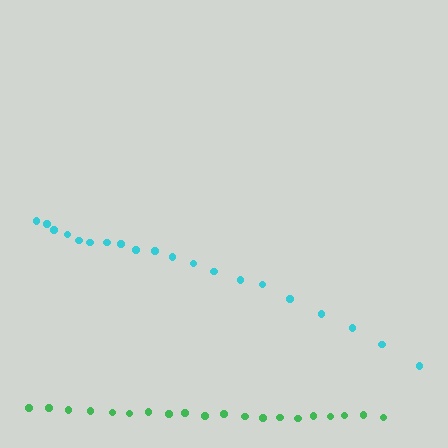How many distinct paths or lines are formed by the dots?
There are 2 distinct paths.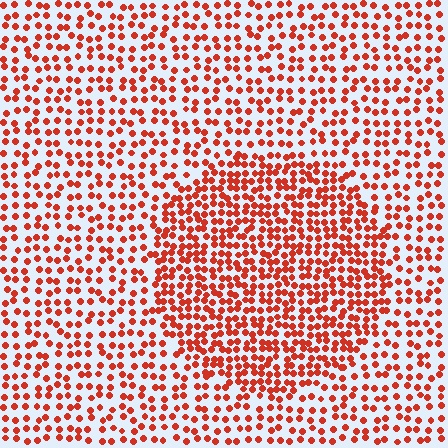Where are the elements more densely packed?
The elements are more densely packed inside the circle boundary.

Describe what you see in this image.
The image contains small red elements arranged at two different densities. A circle-shaped region is visible where the elements are more densely packed than the surrounding area.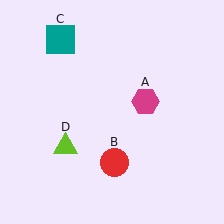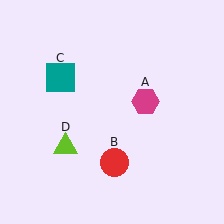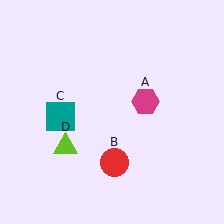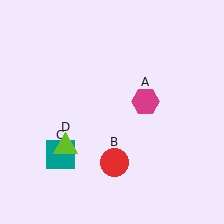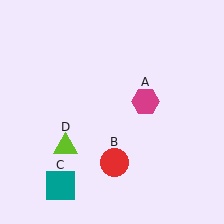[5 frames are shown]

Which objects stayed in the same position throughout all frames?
Magenta hexagon (object A) and red circle (object B) and lime triangle (object D) remained stationary.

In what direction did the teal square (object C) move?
The teal square (object C) moved down.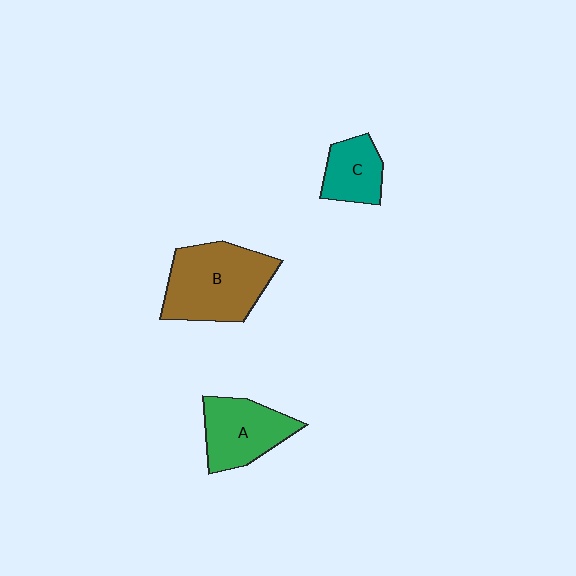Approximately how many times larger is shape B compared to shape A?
Approximately 1.4 times.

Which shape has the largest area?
Shape B (brown).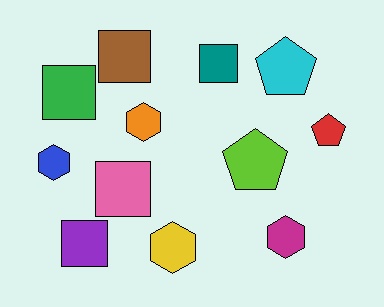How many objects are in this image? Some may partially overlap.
There are 12 objects.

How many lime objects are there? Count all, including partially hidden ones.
There is 1 lime object.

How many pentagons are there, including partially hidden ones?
There are 3 pentagons.